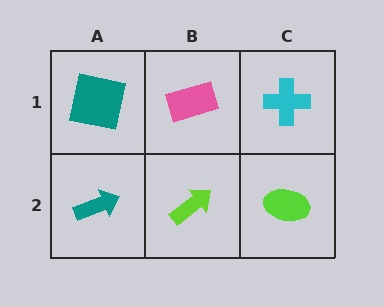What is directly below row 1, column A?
A teal arrow.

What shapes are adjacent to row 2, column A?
A teal square (row 1, column A), a lime arrow (row 2, column B).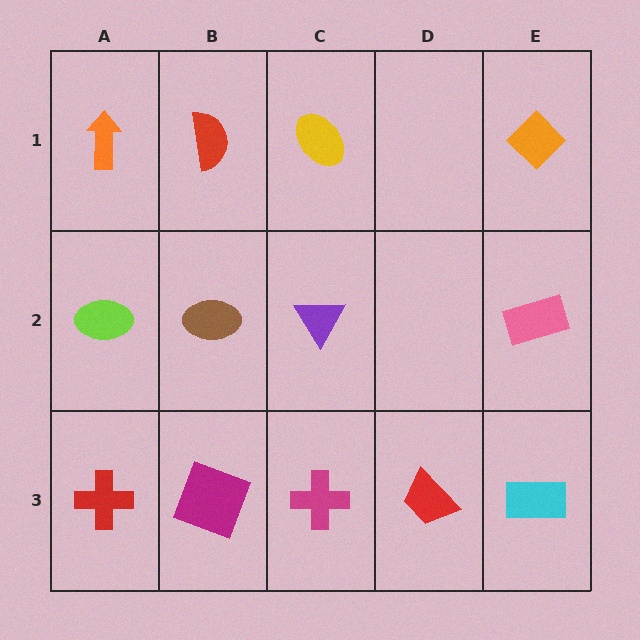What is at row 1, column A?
An orange arrow.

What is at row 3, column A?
A red cross.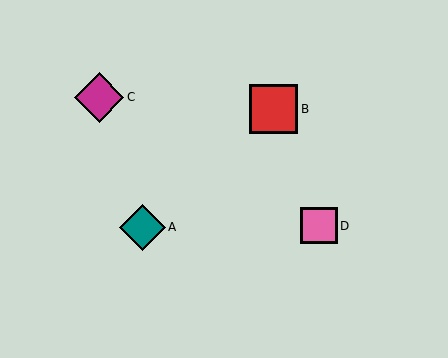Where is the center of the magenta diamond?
The center of the magenta diamond is at (99, 97).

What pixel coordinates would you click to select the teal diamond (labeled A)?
Click at (142, 227) to select the teal diamond A.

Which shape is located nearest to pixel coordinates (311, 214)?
The pink square (labeled D) at (319, 226) is nearest to that location.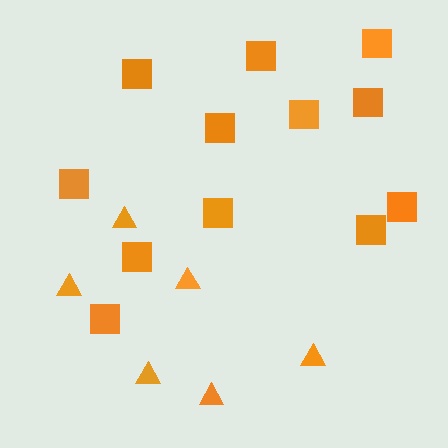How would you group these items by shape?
There are 2 groups: one group of squares (12) and one group of triangles (6).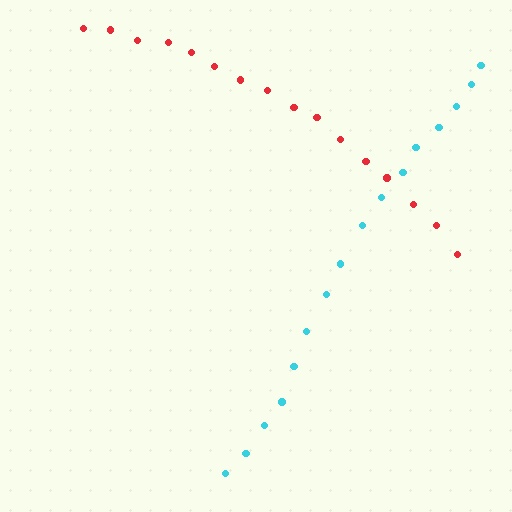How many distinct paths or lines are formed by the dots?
There are 2 distinct paths.